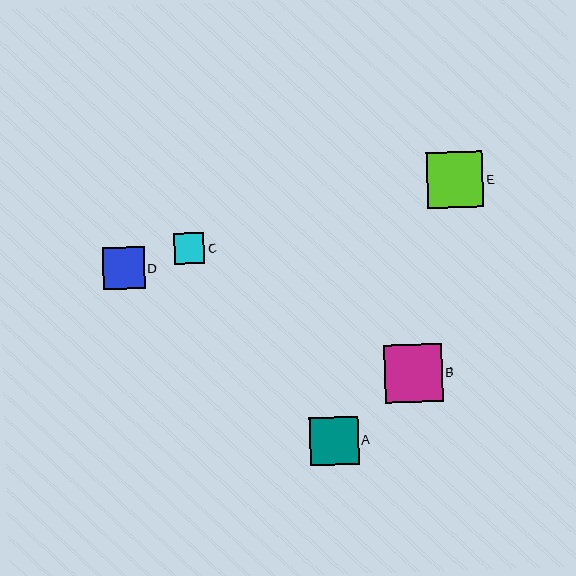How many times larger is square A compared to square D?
Square A is approximately 1.2 times the size of square D.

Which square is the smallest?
Square C is the smallest with a size of approximately 30 pixels.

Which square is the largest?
Square B is the largest with a size of approximately 58 pixels.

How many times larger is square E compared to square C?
Square E is approximately 1.8 times the size of square C.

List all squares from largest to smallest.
From largest to smallest: B, E, A, D, C.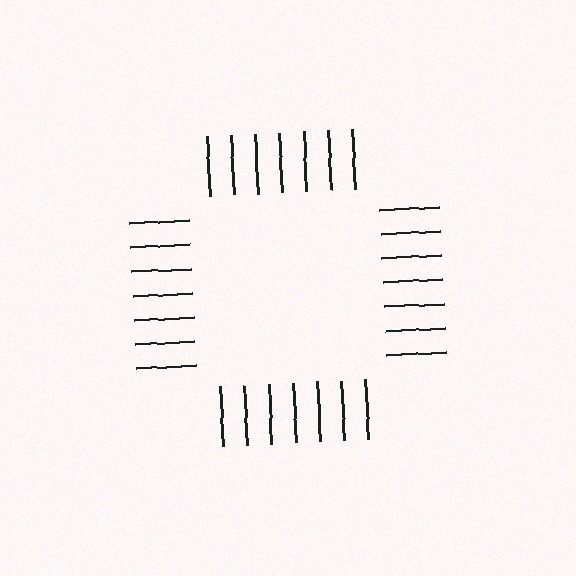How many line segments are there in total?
28 — 7 along each of the 4 edges.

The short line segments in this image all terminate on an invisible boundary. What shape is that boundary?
An illusory square — the line segments terminate on its edges but no continuous stroke is drawn.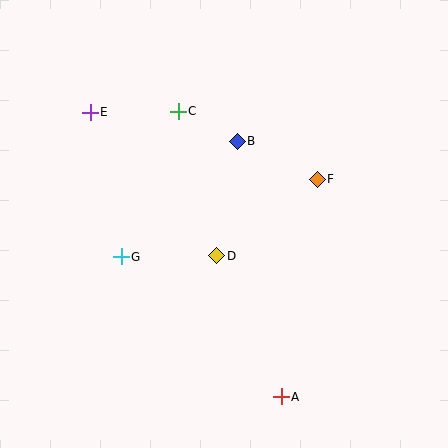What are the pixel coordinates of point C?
Point C is at (178, 111).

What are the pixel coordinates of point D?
Point D is at (217, 256).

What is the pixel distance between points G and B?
The distance between G and B is 164 pixels.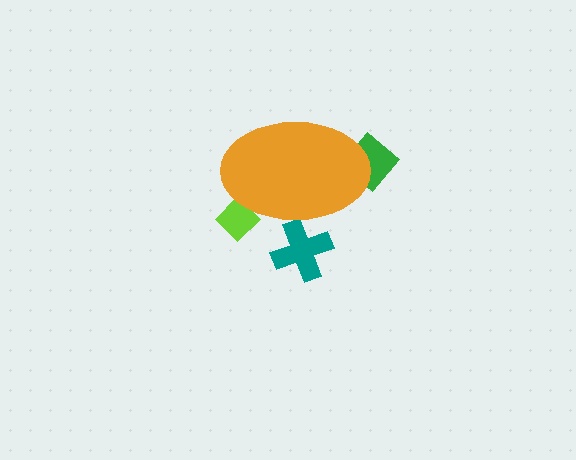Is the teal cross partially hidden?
Yes, the teal cross is partially hidden behind the orange ellipse.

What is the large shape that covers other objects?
An orange ellipse.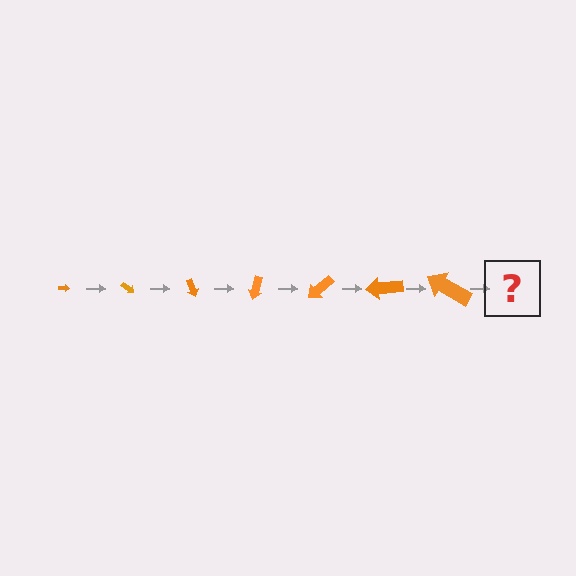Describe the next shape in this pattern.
It should be an arrow, larger than the previous one and rotated 245 degrees from the start.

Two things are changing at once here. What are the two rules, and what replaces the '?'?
The two rules are that the arrow grows larger each step and it rotates 35 degrees each step. The '?' should be an arrow, larger than the previous one and rotated 245 degrees from the start.